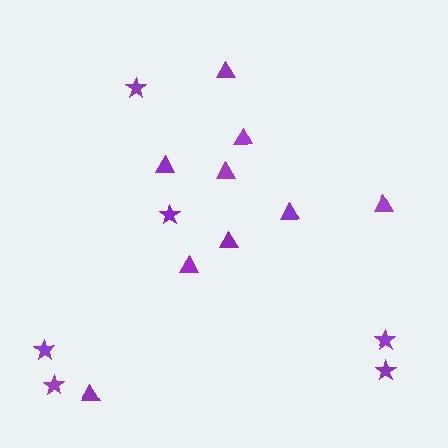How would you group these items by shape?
There are 2 groups: one group of triangles (9) and one group of stars (6).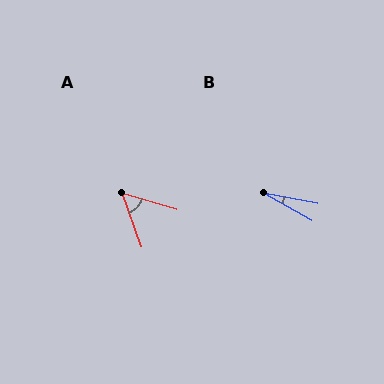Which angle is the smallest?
B, at approximately 19 degrees.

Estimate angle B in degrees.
Approximately 19 degrees.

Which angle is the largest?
A, at approximately 54 degrees.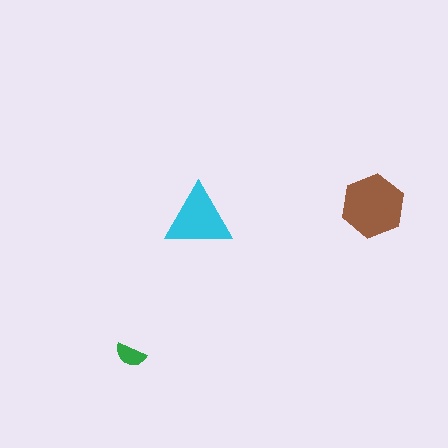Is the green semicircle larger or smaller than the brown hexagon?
Smaller.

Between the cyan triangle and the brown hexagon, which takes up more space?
The brown hexagon.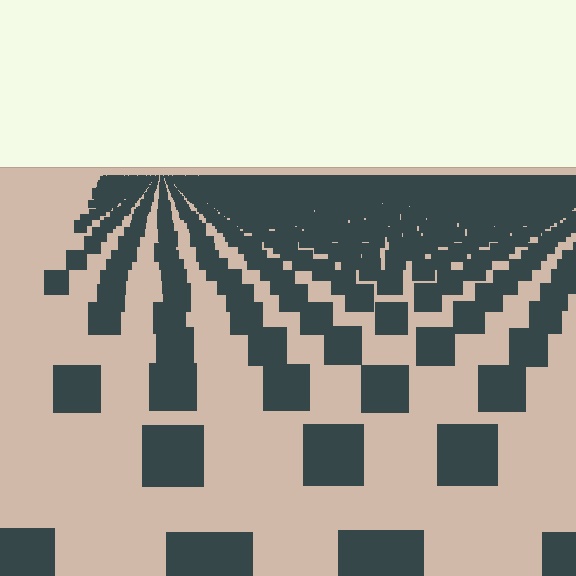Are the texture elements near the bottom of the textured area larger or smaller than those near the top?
Larger. Near the bottom, elements are closer to the viewer and appear at a bigger on-screen size.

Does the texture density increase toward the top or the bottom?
Density increases toward the top.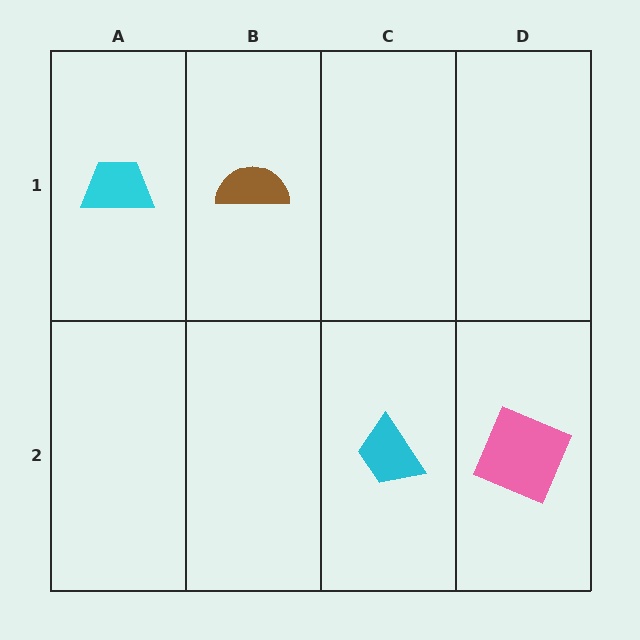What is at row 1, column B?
A brown semicircle.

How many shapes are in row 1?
2 shapes.